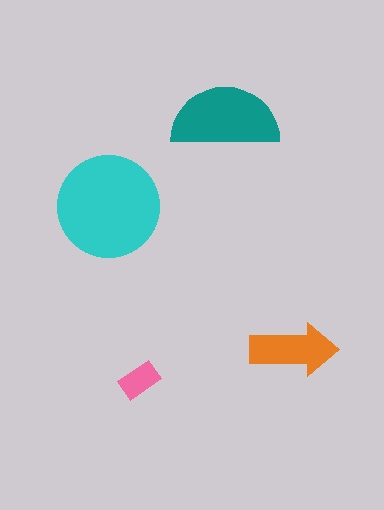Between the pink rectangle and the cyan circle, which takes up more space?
The cyan circle.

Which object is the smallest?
The pink rectangle.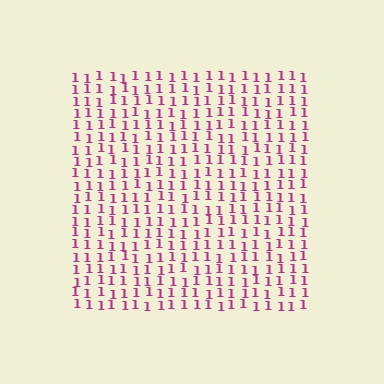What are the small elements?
The small elements are digit 1's.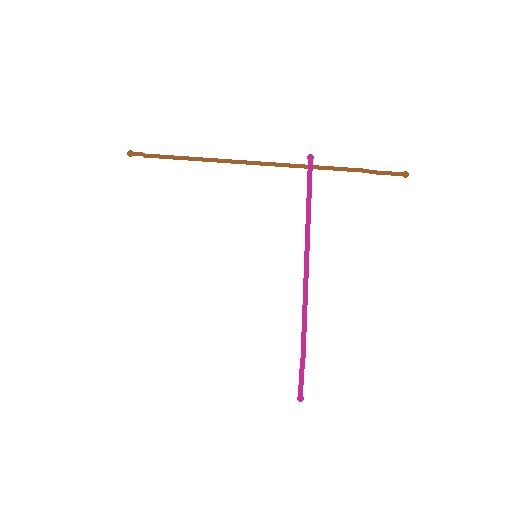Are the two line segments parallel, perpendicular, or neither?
Perpendicular — they meet at approximately 88°.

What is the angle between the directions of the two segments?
Approximately 88 degrees.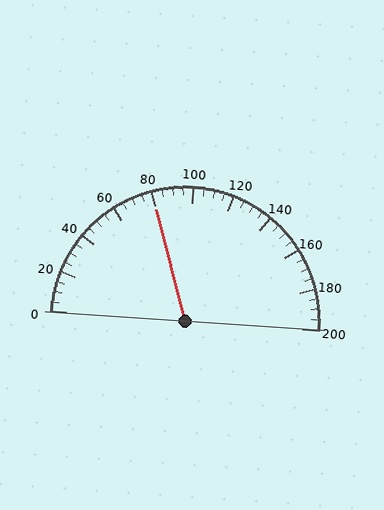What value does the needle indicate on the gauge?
The needle indicates approximately 80.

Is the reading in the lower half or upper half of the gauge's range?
The reading is in the lower half of the range (0 to 200).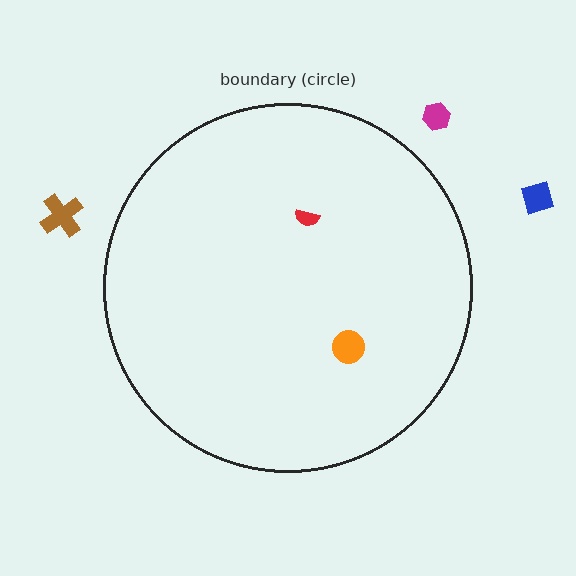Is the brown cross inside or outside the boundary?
Outside.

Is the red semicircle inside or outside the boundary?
Inside.